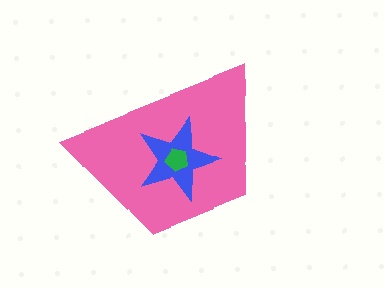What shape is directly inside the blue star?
The green pentagon.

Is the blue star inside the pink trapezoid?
Yes.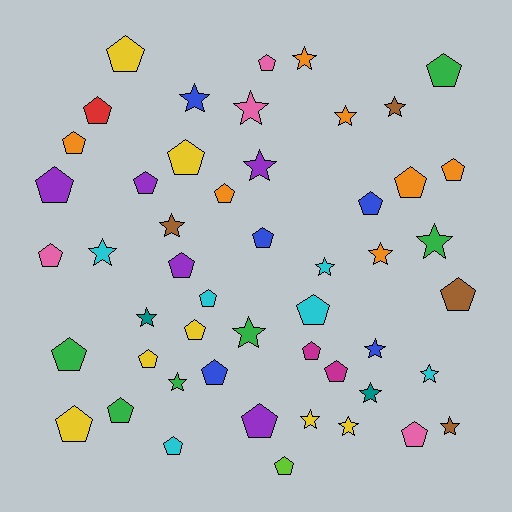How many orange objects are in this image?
There are 7 orange objects.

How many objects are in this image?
There are 50 objects.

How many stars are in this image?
There are 20 stars.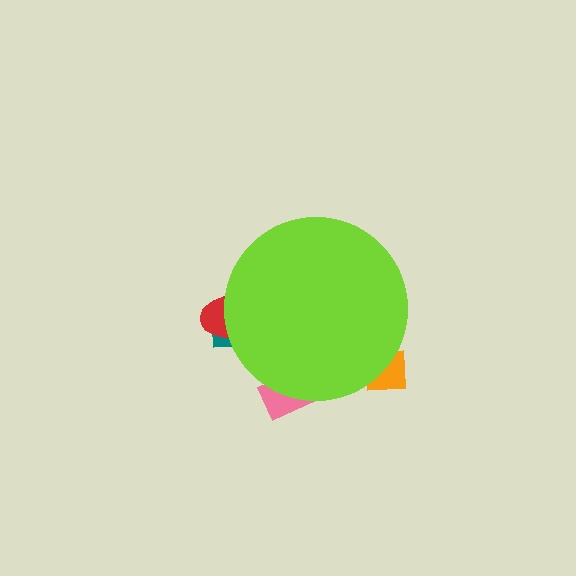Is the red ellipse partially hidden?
Yes, the red ellipse is partially hidden behind the lime circle.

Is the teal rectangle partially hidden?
Yes, the teal rectangle is partially hidden behind the lime circle.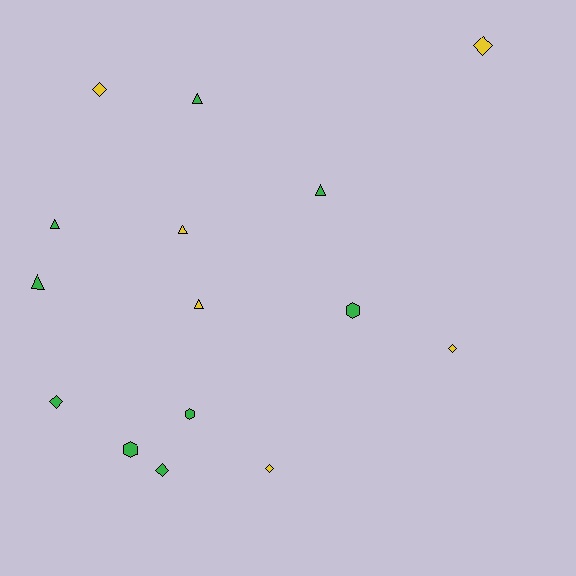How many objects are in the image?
There are 15 objects.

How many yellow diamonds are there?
There are 4 yellow diamonds.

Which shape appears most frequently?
Diamond, with 6 objects.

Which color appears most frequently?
Green, with 9 objects.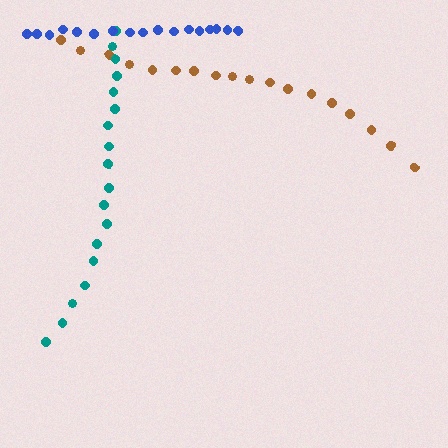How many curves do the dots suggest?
There are 3 distinct paths.